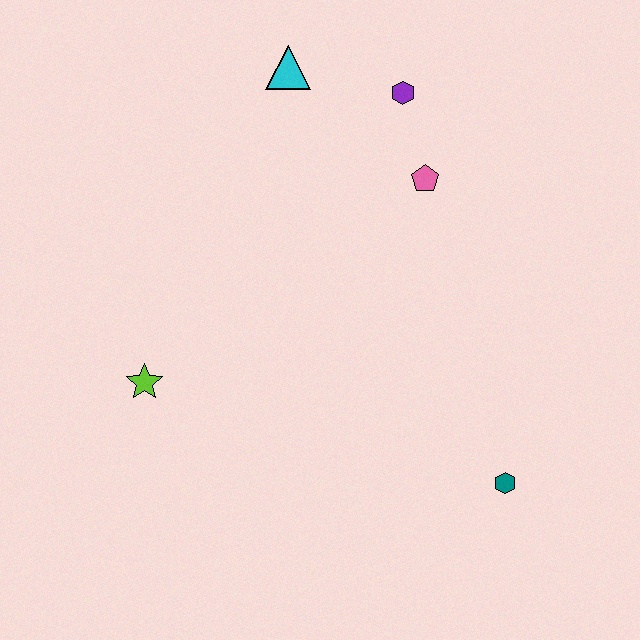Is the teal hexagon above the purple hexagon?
No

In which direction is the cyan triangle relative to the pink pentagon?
The cyan triangle is to the left of the pink pentagon.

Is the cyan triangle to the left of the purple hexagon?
Yes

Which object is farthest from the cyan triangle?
The teal hexagon is farthest from the cyan triangle.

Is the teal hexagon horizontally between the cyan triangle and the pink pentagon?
No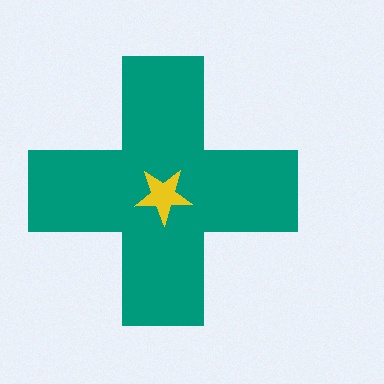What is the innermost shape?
The yellow star.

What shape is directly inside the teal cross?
The yellow star.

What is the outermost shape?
The teal cross.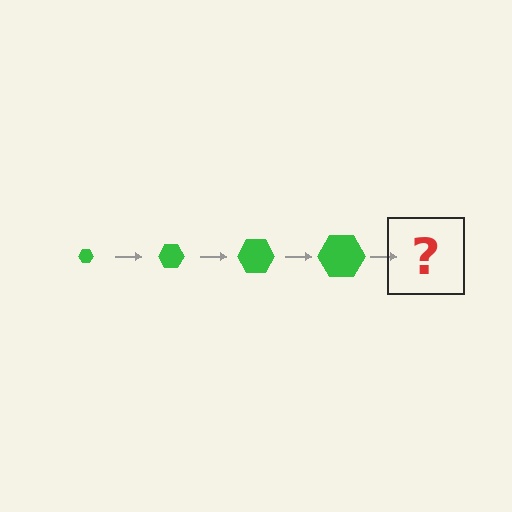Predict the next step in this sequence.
The next step is a green hexagon, larger than the previous one.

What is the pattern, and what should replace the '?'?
The pattern is that the hexagon gets progressively larger each step. The '?' should be a green hexagon, larger than the previous one.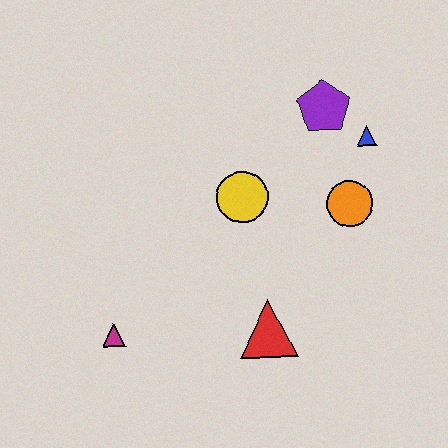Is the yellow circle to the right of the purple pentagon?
No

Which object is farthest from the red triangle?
The purple pentagon is farthest from the red triangle.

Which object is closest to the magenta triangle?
The red triangle is closest to the magenta triangle.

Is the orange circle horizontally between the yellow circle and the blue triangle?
Yes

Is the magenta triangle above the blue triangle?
No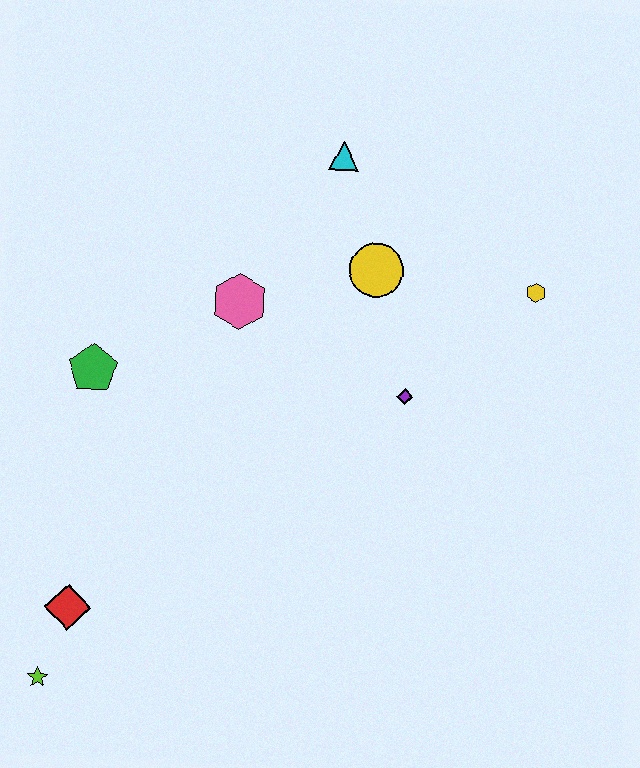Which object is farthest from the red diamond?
The yellow hexagon is farthest from the red diamond.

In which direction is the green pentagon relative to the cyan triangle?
The green pentagon is to the left of the cyan triangle.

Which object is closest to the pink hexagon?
The yellow circle is closest to the pink hexagon.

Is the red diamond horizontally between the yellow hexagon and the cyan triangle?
No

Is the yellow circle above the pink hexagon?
Yes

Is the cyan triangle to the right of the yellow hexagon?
No